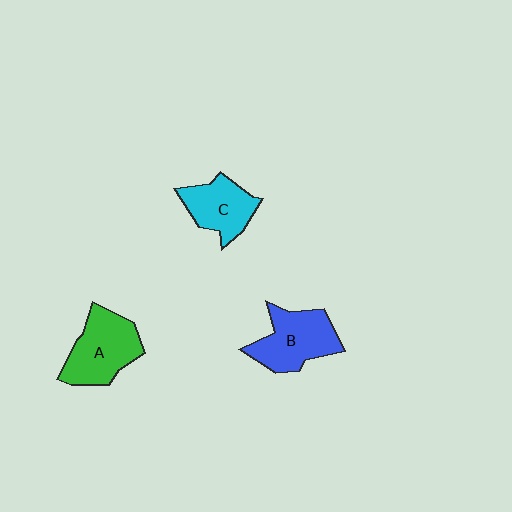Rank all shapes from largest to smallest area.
From largest to smallest: A (green), B (blue), C (cyan).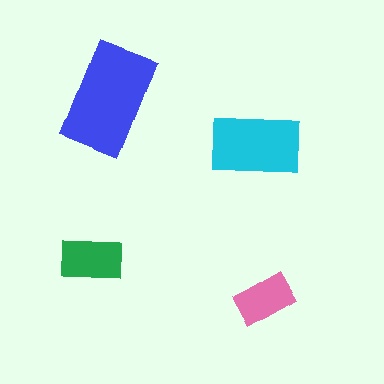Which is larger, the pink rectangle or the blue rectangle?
The blue one.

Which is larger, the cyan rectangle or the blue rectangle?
The blue one.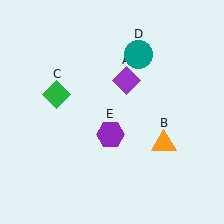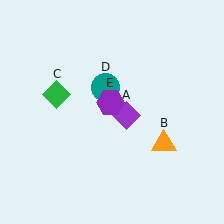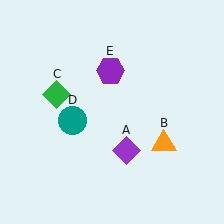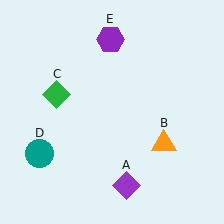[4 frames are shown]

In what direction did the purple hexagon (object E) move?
The purple hexagon (object E) moved up.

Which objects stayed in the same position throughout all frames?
Orange triangle (object B) and green diamond (object C) remained stationary.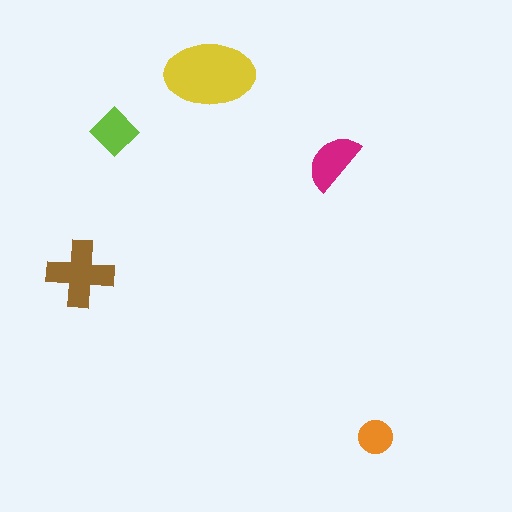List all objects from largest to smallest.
The yellow ellipse, the brown cross, the magenta semicircle, the lime diamond, the orange circle.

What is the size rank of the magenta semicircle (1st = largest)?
3rd.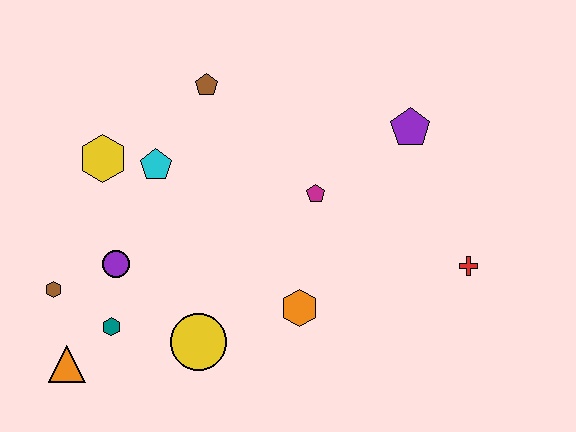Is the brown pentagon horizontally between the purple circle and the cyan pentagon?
No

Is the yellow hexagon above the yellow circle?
Yes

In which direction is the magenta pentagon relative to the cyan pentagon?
The magenta pentagon is to the right of the cyan pentagon.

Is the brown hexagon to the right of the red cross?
No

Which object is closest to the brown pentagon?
The cyan pentagon is closest to the brown pentagon.